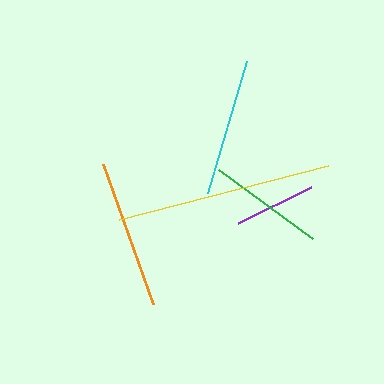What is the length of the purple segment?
The purple segment is approximately 82 pixels long.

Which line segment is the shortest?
The purple line is the shortest at approximately 82 pixels.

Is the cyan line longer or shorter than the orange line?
The orange line is longer than the cyan line.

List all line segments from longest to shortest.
From longest to shortest: yellow, orange, cyan, green, purple.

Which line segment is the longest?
The yellow line is the longest at approximately 215 pixels.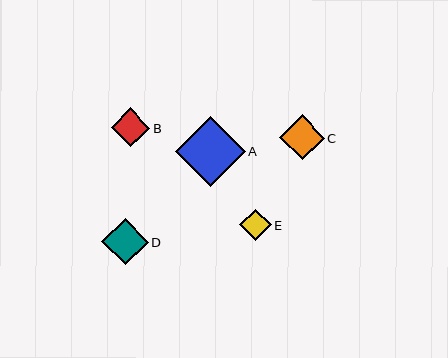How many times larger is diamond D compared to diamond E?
Diamond D is approximately 1.5 times the size of diamond E.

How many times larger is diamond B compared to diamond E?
Diamond B is approximately 1.2 times the size of diamond E.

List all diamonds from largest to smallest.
From largest to smallest: A, D, C, B, E.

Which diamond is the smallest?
Diamond E is the smallest with a size of approximately 31 pixels.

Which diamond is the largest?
Diamond A is the largest with a size of approximately 70 pixels.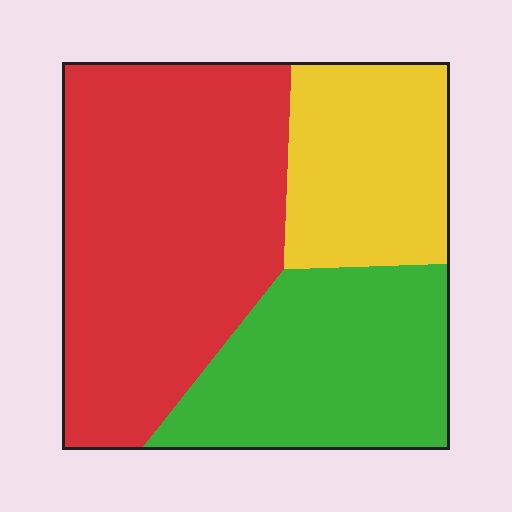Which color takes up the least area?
Yellow, at roughly 20%.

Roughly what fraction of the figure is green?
Green covers 29% of the figure.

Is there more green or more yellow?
Green.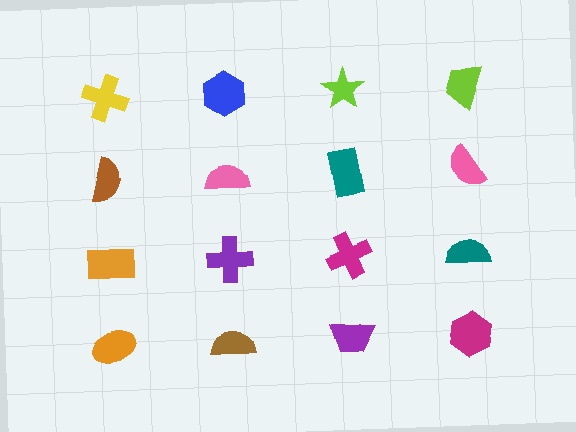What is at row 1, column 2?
A blue hexagon.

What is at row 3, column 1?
An orange rectangle.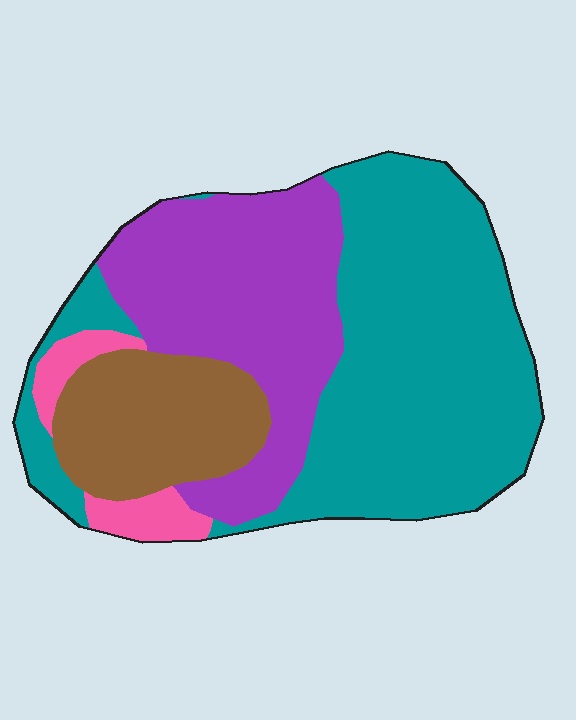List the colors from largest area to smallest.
From largest to smallest: teal, purple, brown, pink.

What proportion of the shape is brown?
Brown takes up about one sixth (1/6) of the shape.